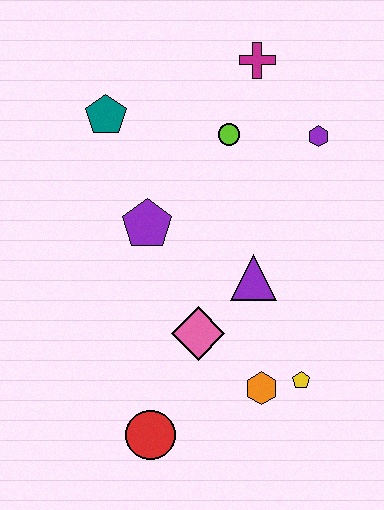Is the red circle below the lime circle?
Yes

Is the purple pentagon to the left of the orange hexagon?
Yes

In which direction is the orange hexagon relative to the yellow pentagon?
The orange hexagon is to the left of the yellow pentagon.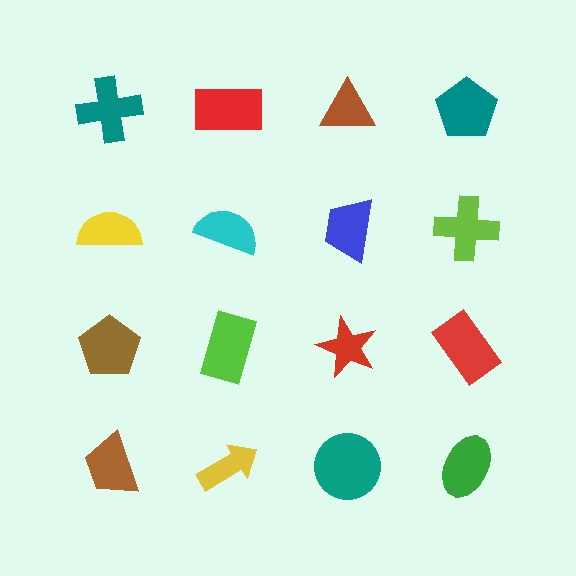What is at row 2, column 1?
A yellow semicircle.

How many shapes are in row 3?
4 shapes.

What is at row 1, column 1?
A teal cross.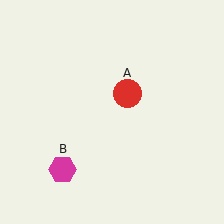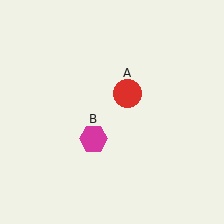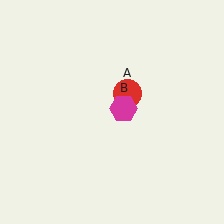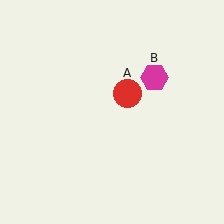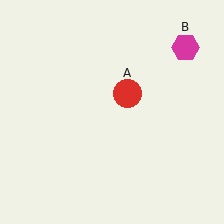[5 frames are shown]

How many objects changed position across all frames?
1 object changed position: magenta hexagon (object B).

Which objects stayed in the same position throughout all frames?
Red circle (object A) remained stationary.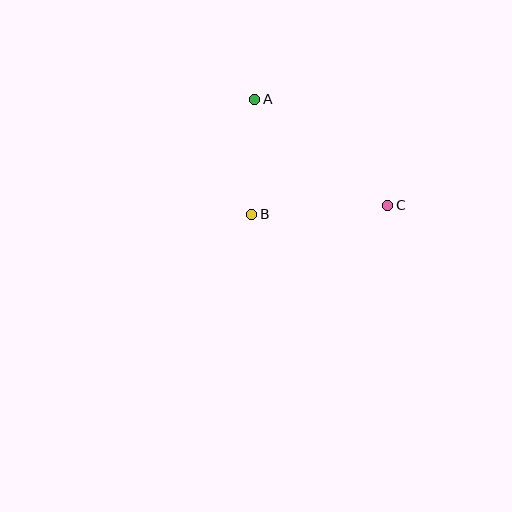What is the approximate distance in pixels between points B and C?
The distance between B and C is approximately 136 pixels.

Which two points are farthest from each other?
Points A and C are farthest from each other.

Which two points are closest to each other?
Points A and B are closest to each other.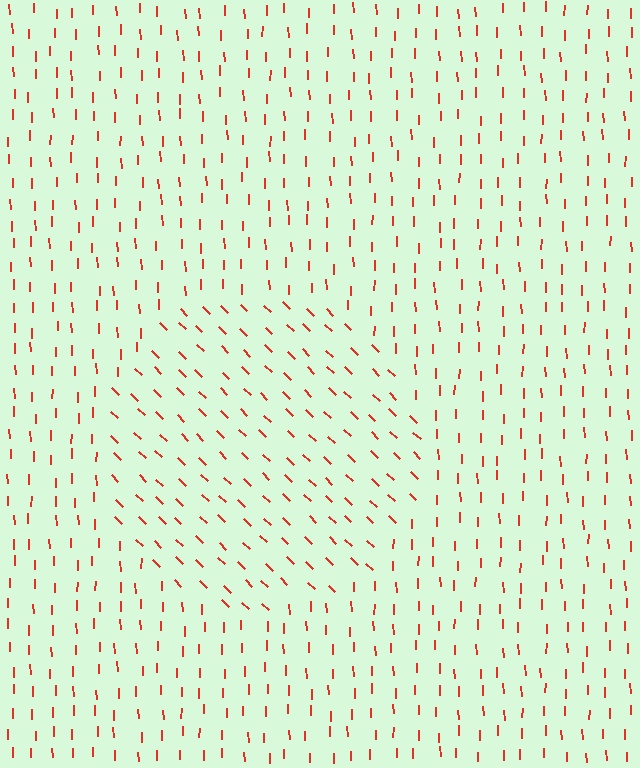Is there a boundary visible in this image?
Yes, there is a texture boundary formed by a change in line orientation.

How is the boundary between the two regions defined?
The boundary is defined purely by a change in line orientation (approximately 45 degrees difference). All lines are the same color and thickness.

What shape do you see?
I see a circle.